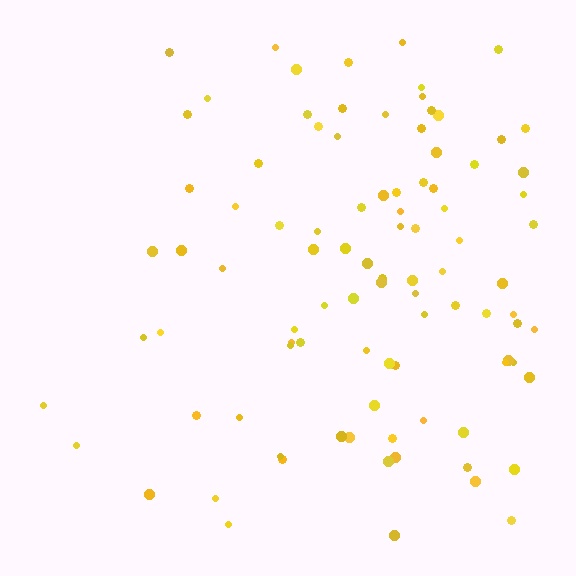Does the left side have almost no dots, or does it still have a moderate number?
Still a moderate number, just noticeably fewer than the right.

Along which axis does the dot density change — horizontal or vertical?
Horizontal.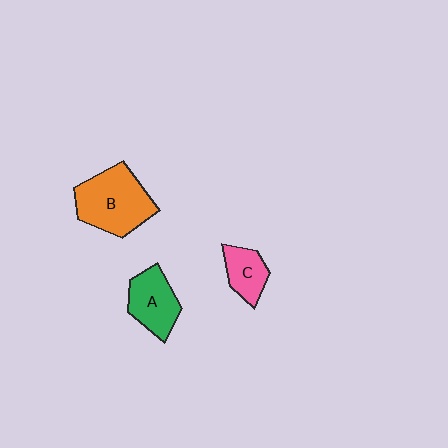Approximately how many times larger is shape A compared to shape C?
Approximately 1.4 times.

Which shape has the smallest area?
Shape C (pink).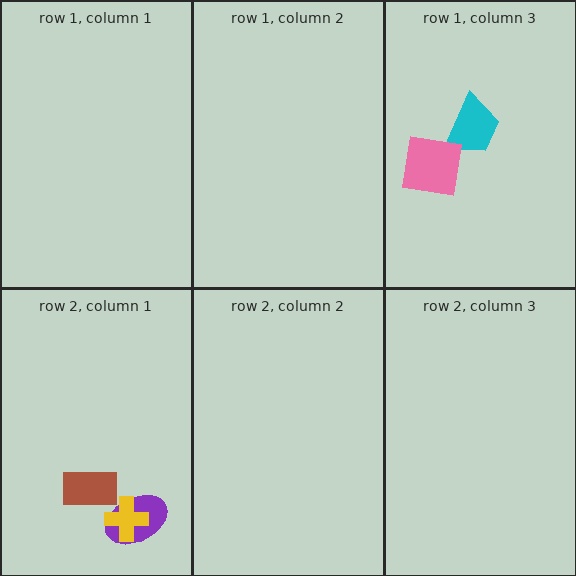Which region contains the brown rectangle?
The row 2, column 1 region.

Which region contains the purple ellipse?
The row 2, column 1 region.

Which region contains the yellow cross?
The row 2, column 1 region.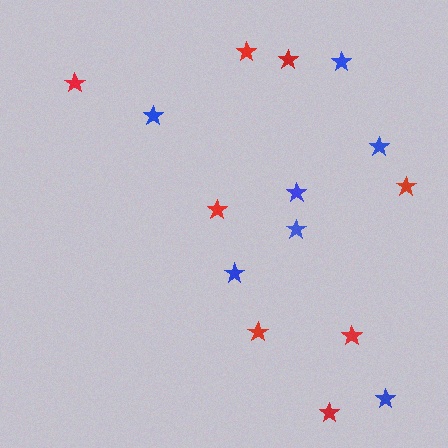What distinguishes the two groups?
There are 2 groups: one group of blue stars (7) and one group of red stars (8).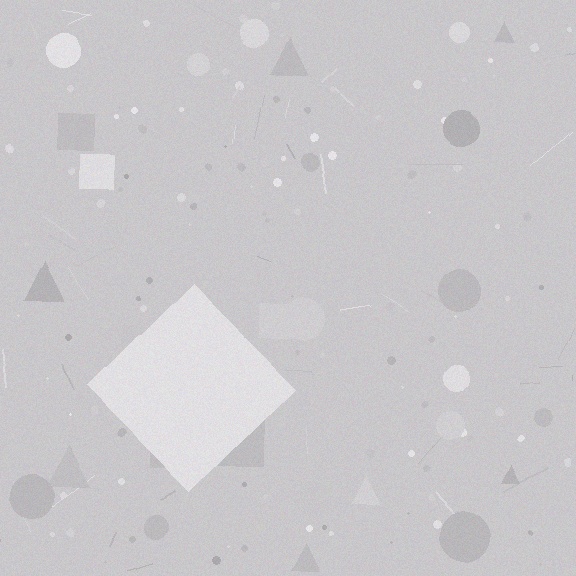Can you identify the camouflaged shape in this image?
The camouflaged shape is a diamond.